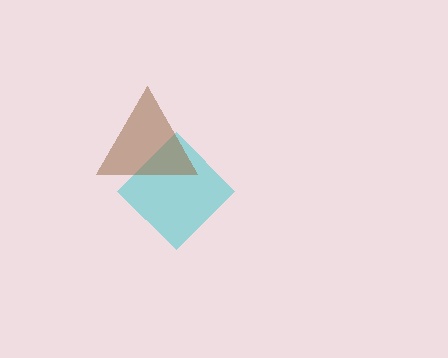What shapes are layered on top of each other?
The layered shapes are: a cyan diamond, a brown triangle.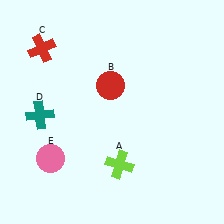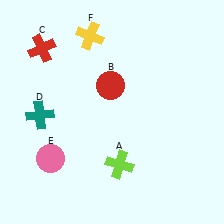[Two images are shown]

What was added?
A yellow cross (F) was added in Image 2.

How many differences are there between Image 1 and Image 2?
There is 1 difference between the two images.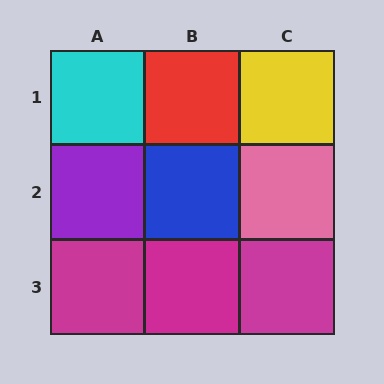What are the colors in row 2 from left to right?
Purple, blue, pink.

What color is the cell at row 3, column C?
Magenta.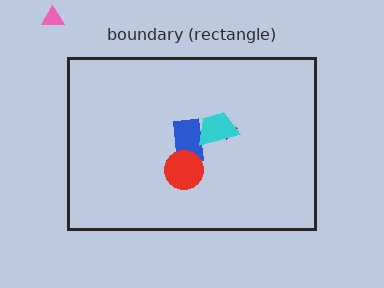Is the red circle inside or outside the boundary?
Inside.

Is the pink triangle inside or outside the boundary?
Outside.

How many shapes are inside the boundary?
4 inside, 1 outside.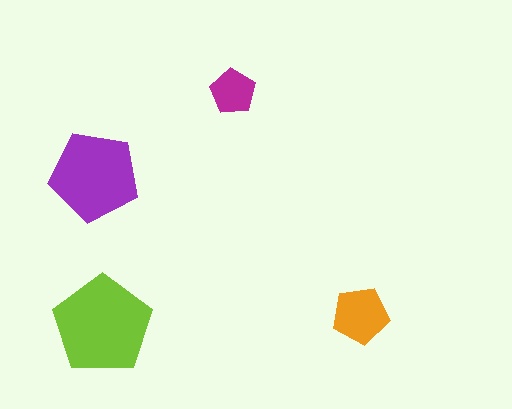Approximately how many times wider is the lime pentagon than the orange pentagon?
About 1.5 times wider.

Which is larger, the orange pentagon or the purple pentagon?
The purple one.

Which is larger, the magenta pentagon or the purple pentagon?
The purple one.